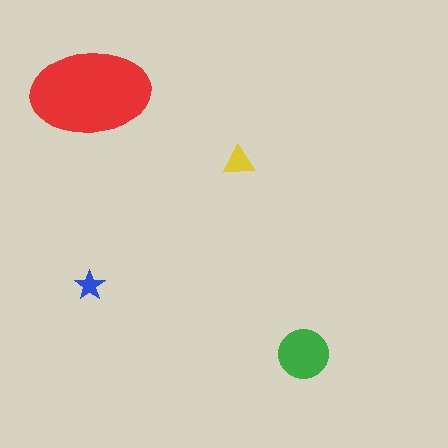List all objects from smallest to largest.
The blue star, the yellow triangle, the green circle, the red ellipse.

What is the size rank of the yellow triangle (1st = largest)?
3rd.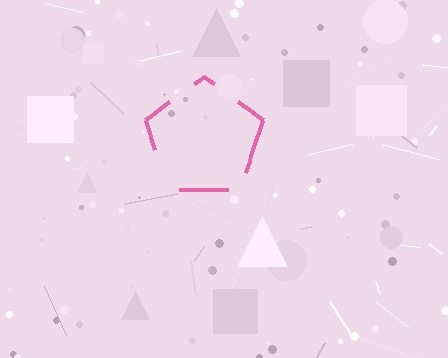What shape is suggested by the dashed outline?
The dashed outline suggests a pentagon.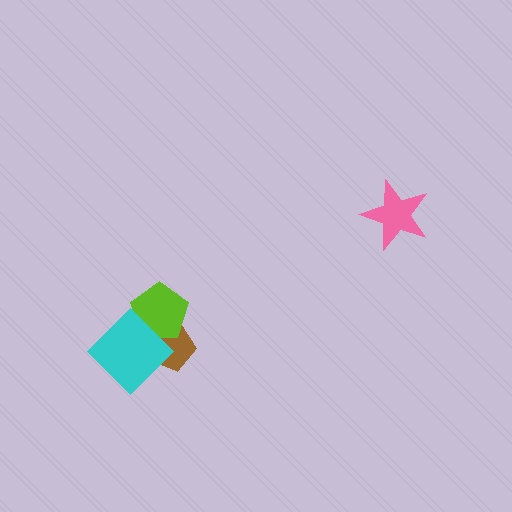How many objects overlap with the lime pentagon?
2 objects overlap with the lime pentagon.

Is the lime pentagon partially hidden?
Yes, it is partially covered by another shape.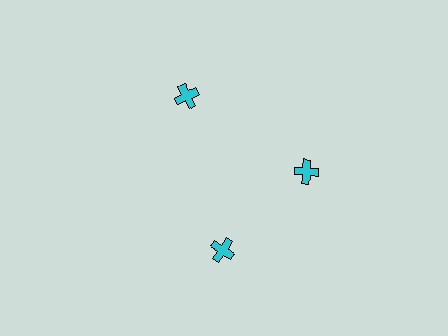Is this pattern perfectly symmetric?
No. The 3 cyan crosses are arranged in a ring, but one element near the 7 o'clock position is rotated out of alignment along the ring, breaking the 3-fold rotational symmetry.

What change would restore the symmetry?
The symmetry would be restored by rotating it back into even spacing with its neighbors so that all 3 crosses sit at equal angles and equal distance from the center.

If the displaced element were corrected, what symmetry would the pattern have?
It would have 3-fold rotational symmetry — the pattern would map onto itself every 120 degrees.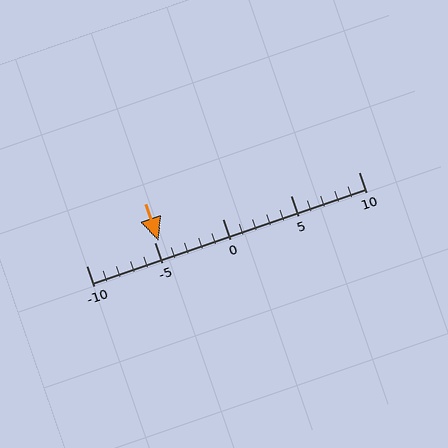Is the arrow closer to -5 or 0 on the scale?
The arrow is closer to -5.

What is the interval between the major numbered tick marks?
The major tick marks are spaced 5 units apart.